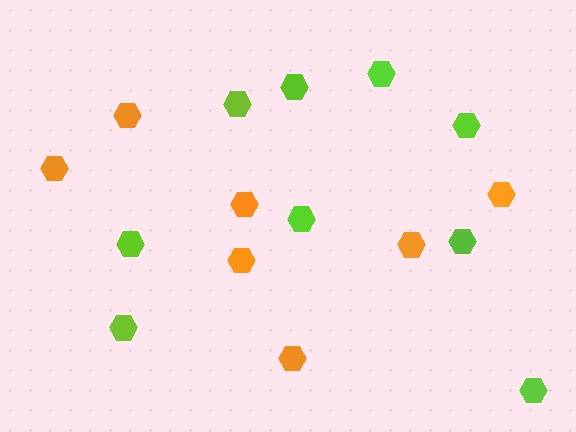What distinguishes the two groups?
There are 2 groups: one group of lime hexagons (9) and one group of orange hexagons (7).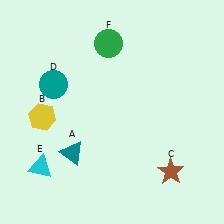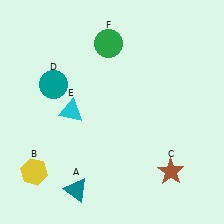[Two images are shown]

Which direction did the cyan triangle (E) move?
The cyan triangle (E) moved up.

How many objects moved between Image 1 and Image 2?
3 objects moved between the two images.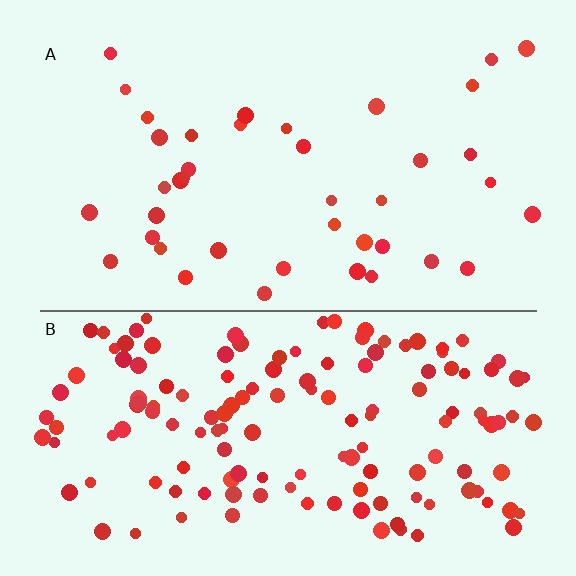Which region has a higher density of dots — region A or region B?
B (the bottom).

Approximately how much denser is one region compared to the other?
Approximately 3.7× — region B over region A.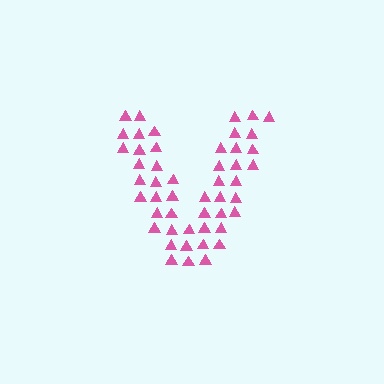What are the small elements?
The small elements are triangles.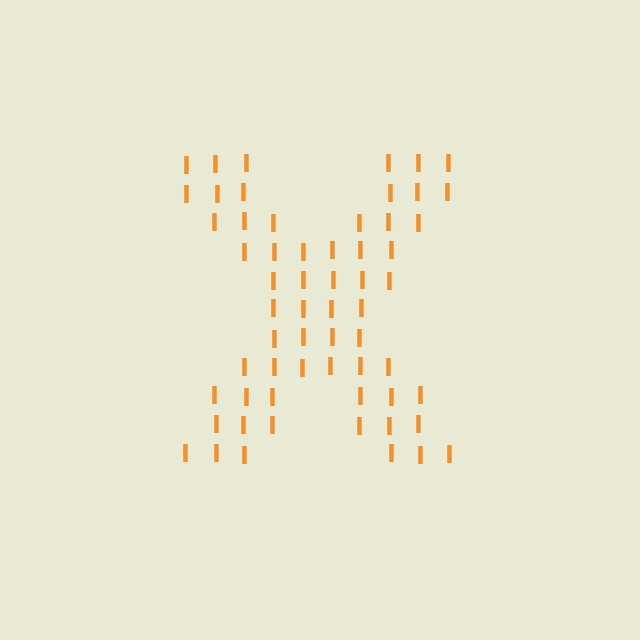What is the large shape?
The large shape is the letter X.